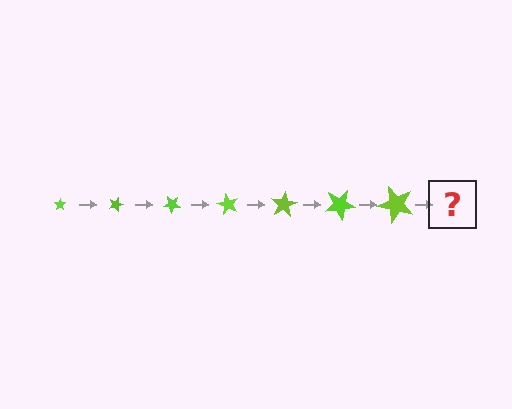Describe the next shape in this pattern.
It should be a star, larger than the previous one and rotated 140 degrees from the start.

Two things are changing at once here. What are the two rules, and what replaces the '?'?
The two rules are that the star grows larger each step and it rotates 20 degrees each step. The '?' should be a star, larger than the previous one and rotated 140 degrees from the start.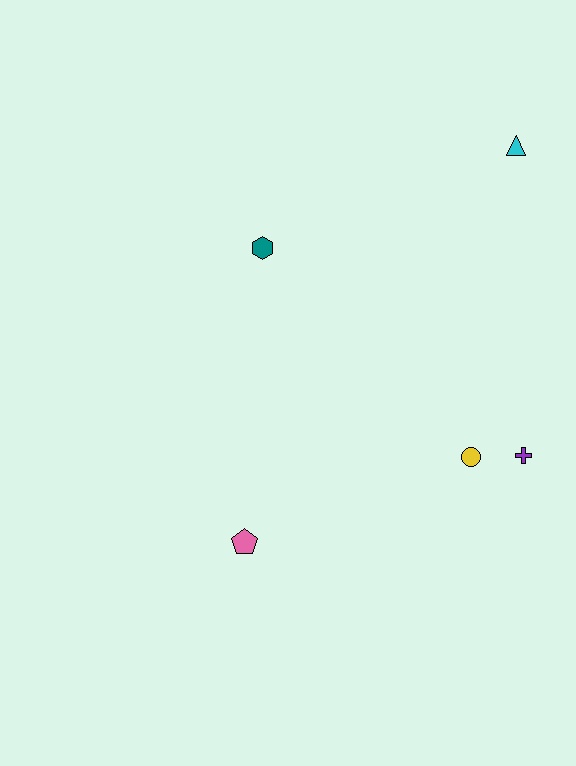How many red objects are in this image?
There are no red objects.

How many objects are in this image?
There are 5 objects.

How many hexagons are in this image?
There is 1 hexagon.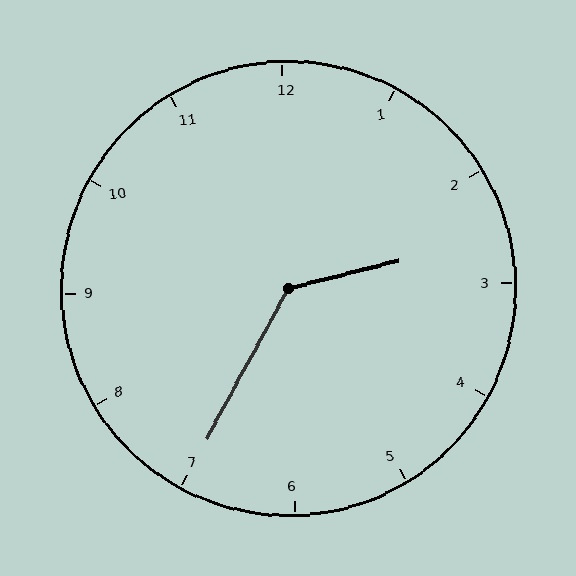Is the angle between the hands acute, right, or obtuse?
It is obtuse.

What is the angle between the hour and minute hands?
Approximately 132 degrees.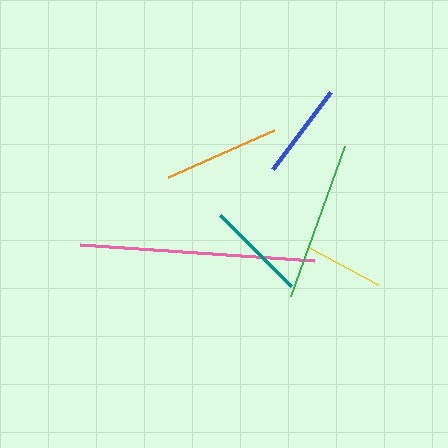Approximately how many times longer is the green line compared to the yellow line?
The green line is approximately 2.1 times the length of the yellow line.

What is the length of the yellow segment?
The yellow segment is approximately 78 pixels long.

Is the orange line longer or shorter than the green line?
The green line is longer than the orange line.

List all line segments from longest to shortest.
From longest to shortest: pink, green, orange, teal, blue, yellow.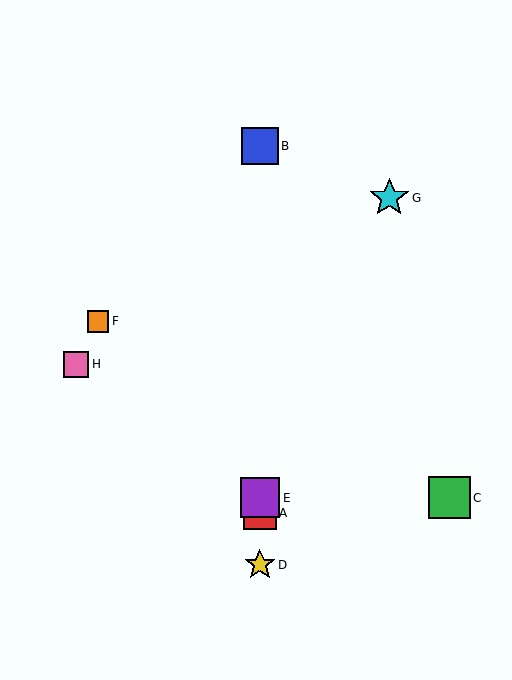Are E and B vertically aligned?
Yes, both are at x≈260.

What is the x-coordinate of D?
Object D is at x≈260.